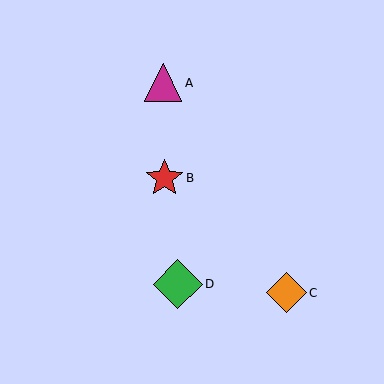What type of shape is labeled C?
Shape C is an orange diamond.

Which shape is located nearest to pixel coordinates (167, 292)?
The green diamond (labeled D) at (178, 284) is nearest to that location.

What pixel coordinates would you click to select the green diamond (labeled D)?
Click at (178, 284) to select the green diamond D.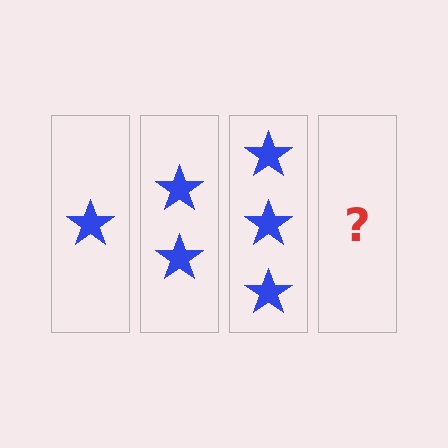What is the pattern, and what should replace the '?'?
The pattern is that each step adds one more star. The '?' should be 4 stars.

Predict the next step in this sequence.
The next step is 4 stars.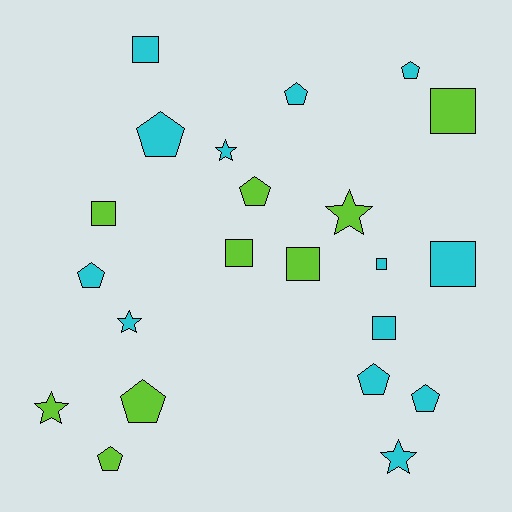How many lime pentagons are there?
There are 3 lime pentagons.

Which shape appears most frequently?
Pentagon, with 9 objects.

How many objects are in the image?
There are 22 objects.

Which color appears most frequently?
Cyan, with 13 objects.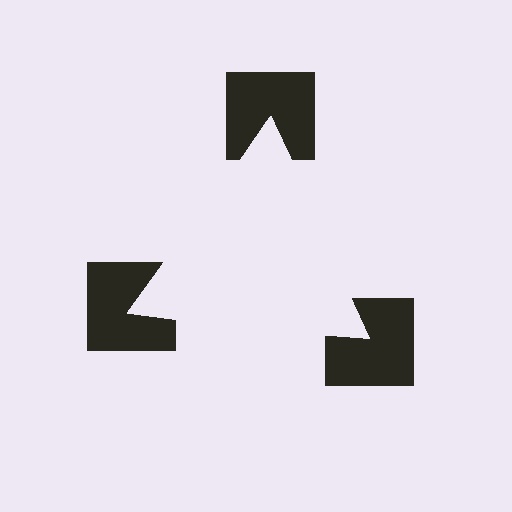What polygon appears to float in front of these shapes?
An illusory triangle — its edges are inferred from the aligned wedge cuts in the notched squares, not physically drawn.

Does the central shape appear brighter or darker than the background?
It typically appears slightly brighter than the background, even though no actual brightness change is drawn.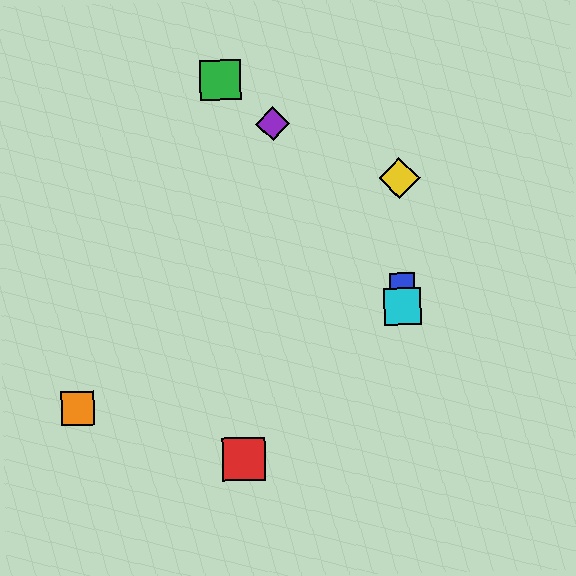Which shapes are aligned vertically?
The blue square, the yellow diamond, the cyan square are aligned vertically.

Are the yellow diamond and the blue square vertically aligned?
Yes, both are at x≈399.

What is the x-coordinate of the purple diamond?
The purple diamond is at x≈273.